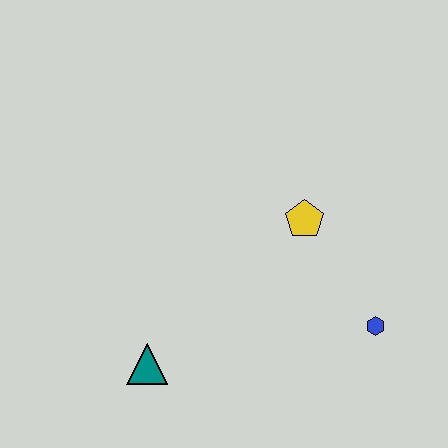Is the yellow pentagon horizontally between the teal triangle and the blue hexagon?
Yes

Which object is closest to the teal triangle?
The yellow pentagon is closest to the teal triangle.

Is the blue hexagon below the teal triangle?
No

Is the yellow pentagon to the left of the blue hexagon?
Yes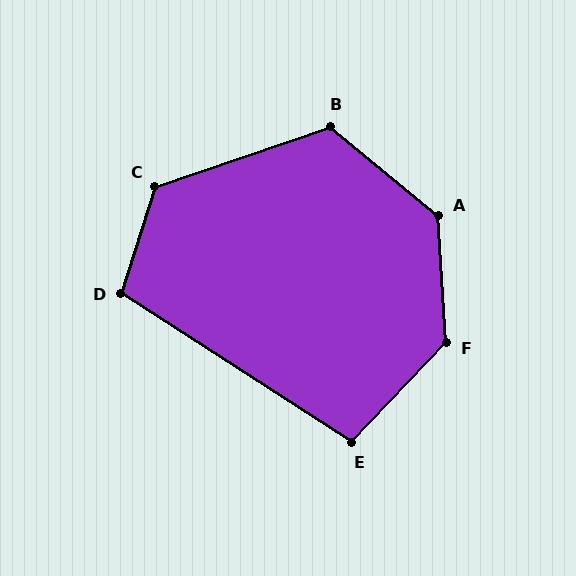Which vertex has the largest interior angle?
F, at approximately 133 degrees.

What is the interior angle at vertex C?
Approximately 127 degrees (obtuse).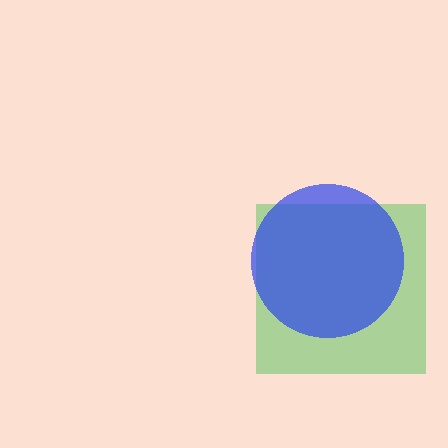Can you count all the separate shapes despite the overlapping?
Yes, there are 2 separate shapes.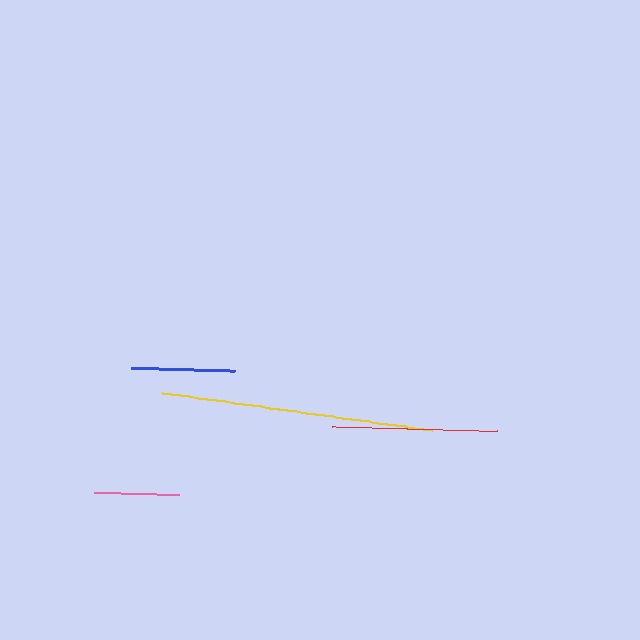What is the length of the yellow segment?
The yellow segment is approximately 272 pixels long.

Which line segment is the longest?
The yellow line is the longest at approximately 272 pixels.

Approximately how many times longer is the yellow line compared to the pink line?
The yellow line is approximately 3.2 times the length of the pink line.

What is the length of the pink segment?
The pink segment is approximately 85 pixels long.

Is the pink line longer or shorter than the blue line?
The blue line is longer than the pink line.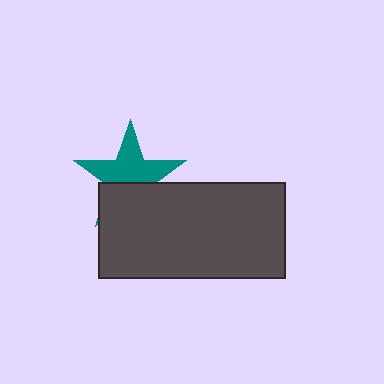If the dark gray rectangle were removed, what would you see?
You would see the complete teal star.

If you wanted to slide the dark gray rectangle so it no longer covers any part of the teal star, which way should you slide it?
Slide it down — that is the most direct way to separate the two shapes.